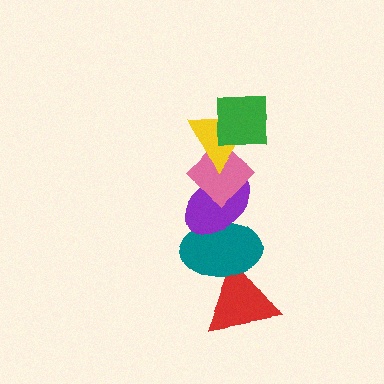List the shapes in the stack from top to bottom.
From top to bottom: the green square, the yellow triangle, the pink diamond, the purple ellipse, the teal ellipse, the red triangle.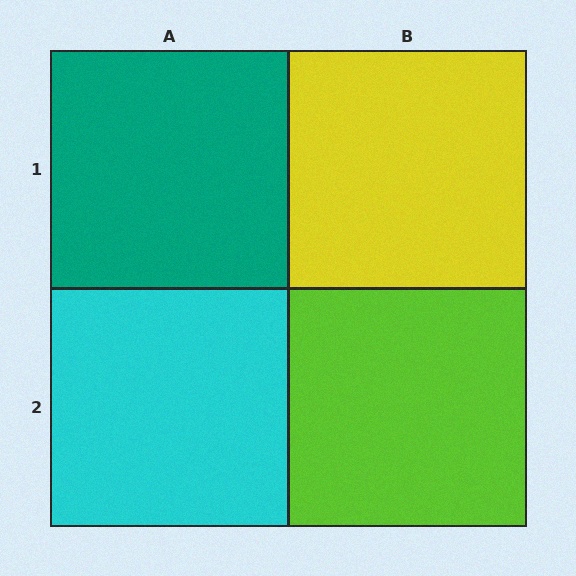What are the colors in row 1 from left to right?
Teal, yellow.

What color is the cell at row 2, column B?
Lime.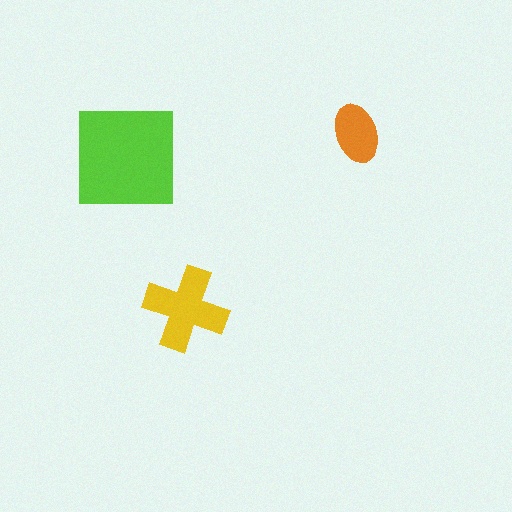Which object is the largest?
The lime square.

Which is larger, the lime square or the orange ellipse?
The lime square.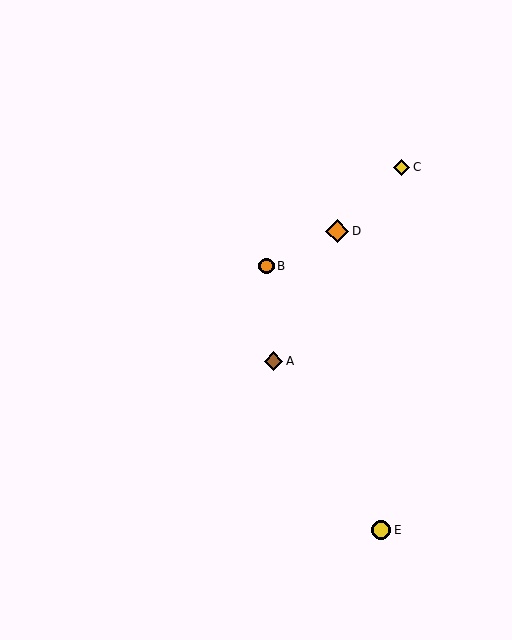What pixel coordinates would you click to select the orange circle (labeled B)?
Click at (266, 266) to select the orange circle B.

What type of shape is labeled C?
Shape C is a yellow diamond.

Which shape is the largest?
The orange diamond (labeled D) is the largest.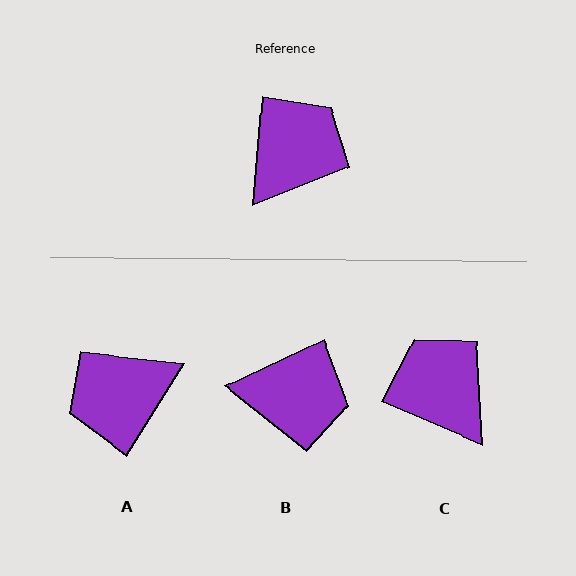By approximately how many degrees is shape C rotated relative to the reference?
Approximately 72 degrees counter-clockwise.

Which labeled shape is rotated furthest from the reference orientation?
A, about 152 degrees away.